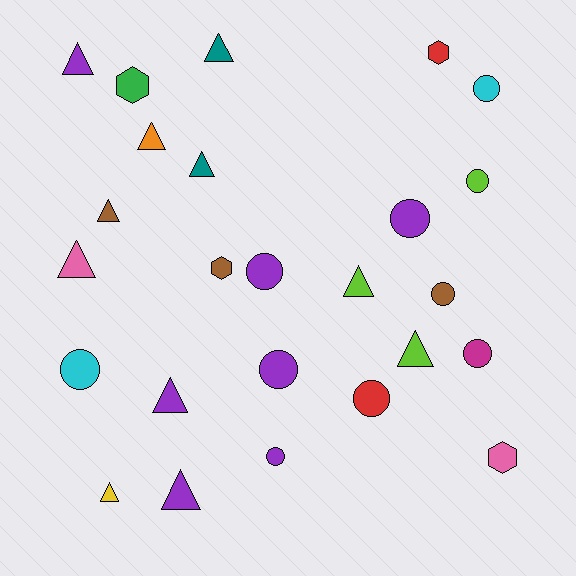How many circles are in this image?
There are 10 circles.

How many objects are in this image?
There are 25 objects.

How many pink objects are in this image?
There are 2 pink objects.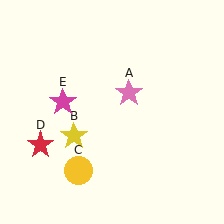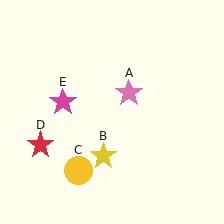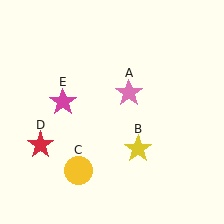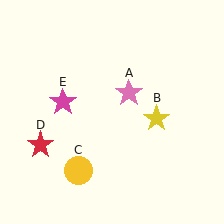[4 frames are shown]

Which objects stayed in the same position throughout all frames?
Pink star (object A) and yellow circle (object C) and red star (object D) and magenta star (object E) remained stationary.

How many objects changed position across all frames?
1 object changed position: yellow star (object B).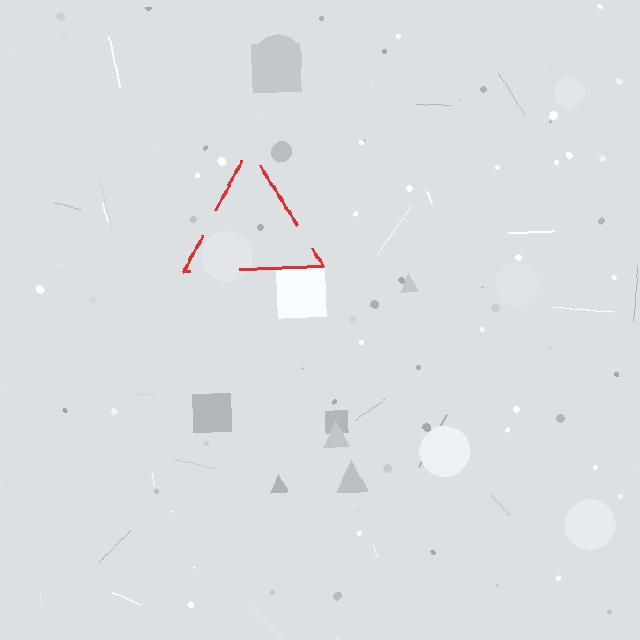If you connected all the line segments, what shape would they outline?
They would outline a triangle.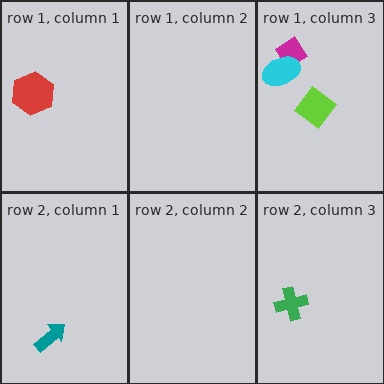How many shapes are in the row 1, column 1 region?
1.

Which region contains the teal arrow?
The row 2, column 1 region.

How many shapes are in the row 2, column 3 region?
1.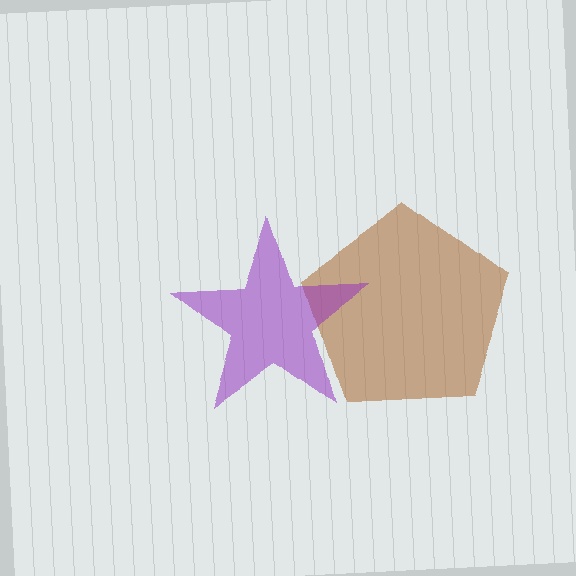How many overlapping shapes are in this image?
There are 2 overlapping shapes in the image.